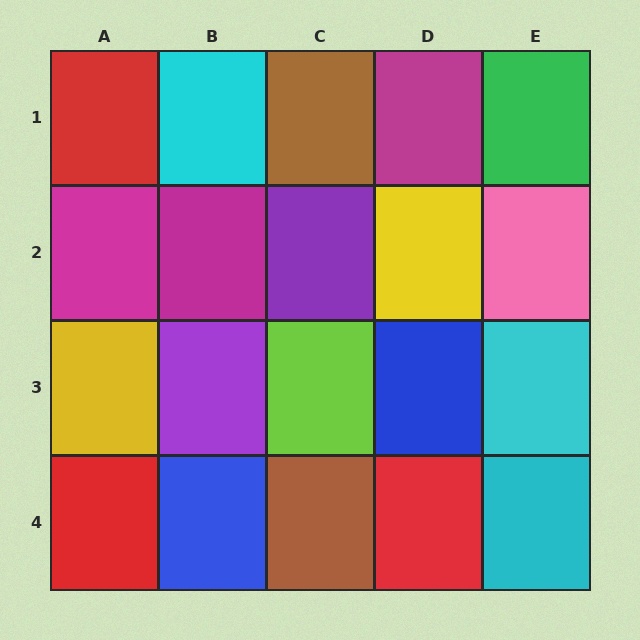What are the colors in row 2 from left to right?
Magenta, magenta, purple, yellow, pink.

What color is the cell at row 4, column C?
Brown.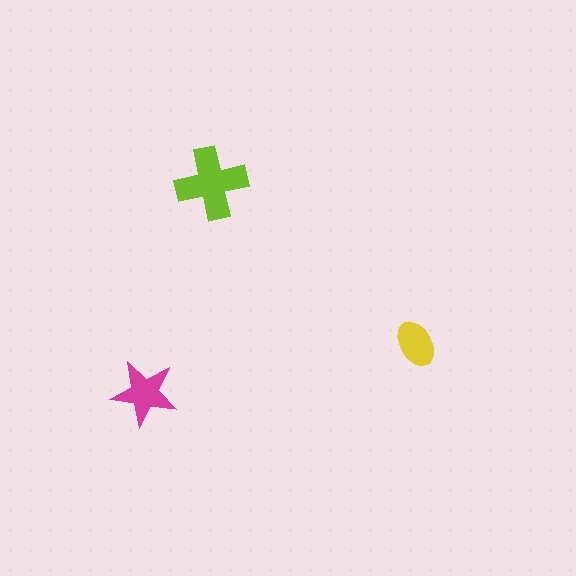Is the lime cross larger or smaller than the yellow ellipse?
Larger.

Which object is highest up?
The lime cross is topmost.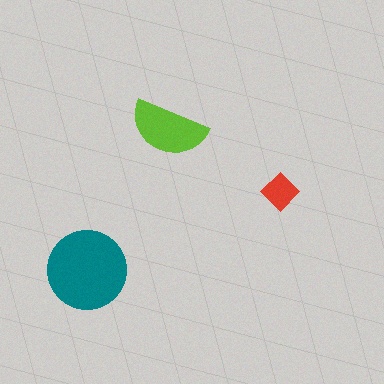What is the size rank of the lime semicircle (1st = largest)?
2nd.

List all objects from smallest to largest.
The red diamond, the lime semicircle, the teal circle.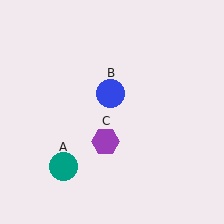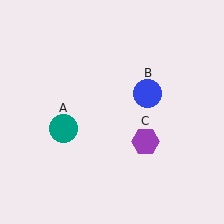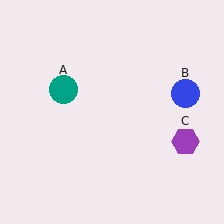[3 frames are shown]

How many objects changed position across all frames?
3 objects changed position: teal circle (object A), blue circle (object B), purple hexagon (object C).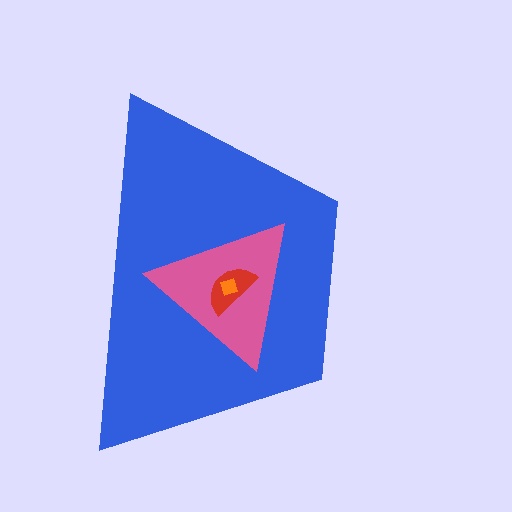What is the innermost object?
The orange square.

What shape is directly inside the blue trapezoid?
The pink triangle.